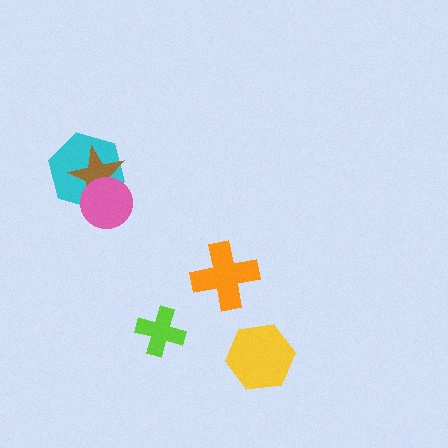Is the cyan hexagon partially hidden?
Yes, it is partially covered by another shape.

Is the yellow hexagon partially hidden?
No, no other shape covers it.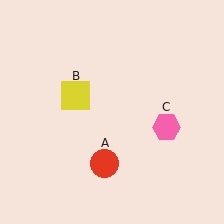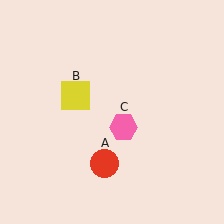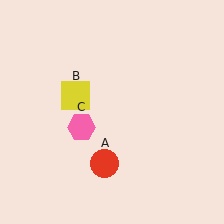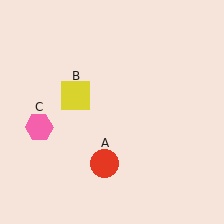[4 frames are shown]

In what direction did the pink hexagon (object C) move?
The pink hexagon (object C) moved left.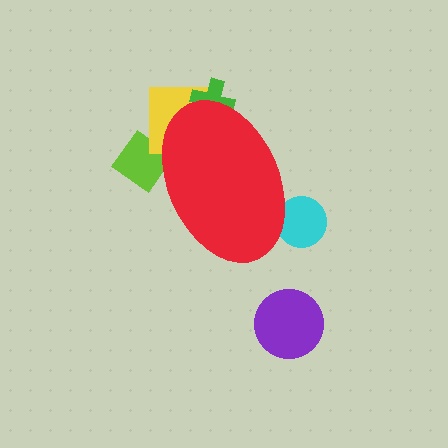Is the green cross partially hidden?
Yes, the green cross is partially hidden behind the red ellipse.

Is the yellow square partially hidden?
Yes, the yellow square is partially hidden behind the red ellipse.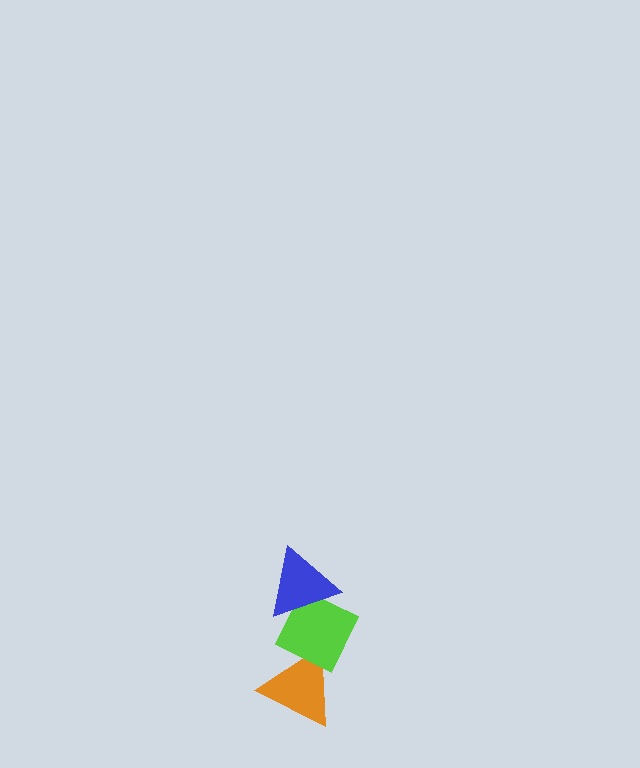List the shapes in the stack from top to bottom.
From top to bottom: the blue triangle, the lime diamond, the orange triangle.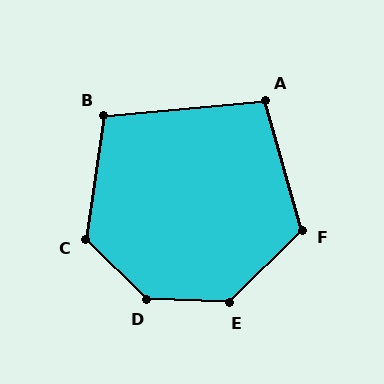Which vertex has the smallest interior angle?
A, at approximately 101 degrees.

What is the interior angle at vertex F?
Approximately 119 degrees (obtuse).